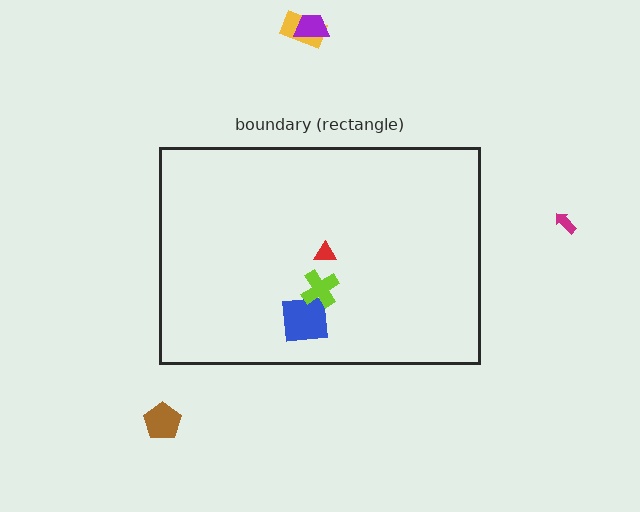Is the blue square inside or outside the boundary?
Inside.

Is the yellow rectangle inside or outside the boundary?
Outside.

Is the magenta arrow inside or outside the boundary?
Outside.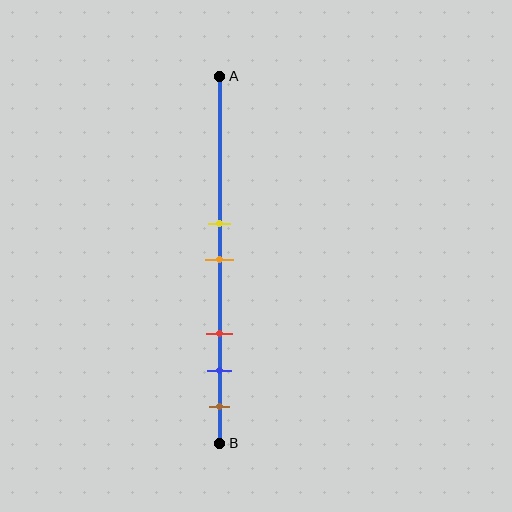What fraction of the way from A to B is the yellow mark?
The yellow mark is approximately 40% (0.4) of the way from A to B.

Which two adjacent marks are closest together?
The yellow and orange marks are the closest adjacent pair.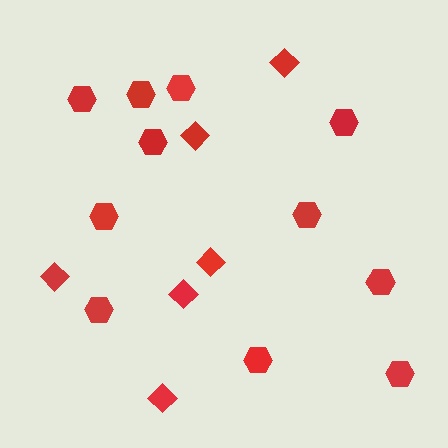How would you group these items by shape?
There are 2 groups: one group of hexagons (11) and one group of diamonds (6).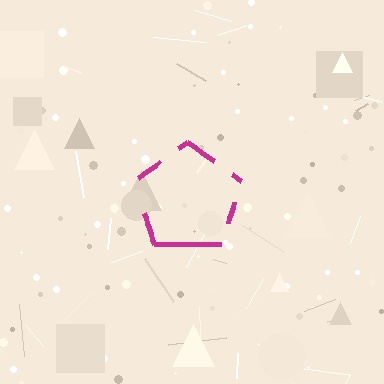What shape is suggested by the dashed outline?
The dashed outline suggests a pentagon.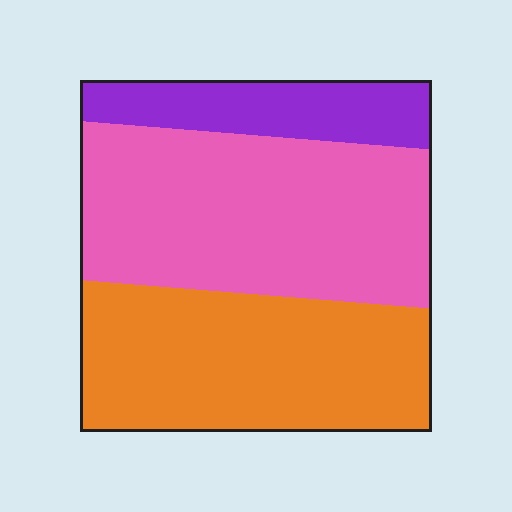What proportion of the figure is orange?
Orange takes up about two fifths (2/5) of the figure.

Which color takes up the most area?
Pink, at roughly 45%.